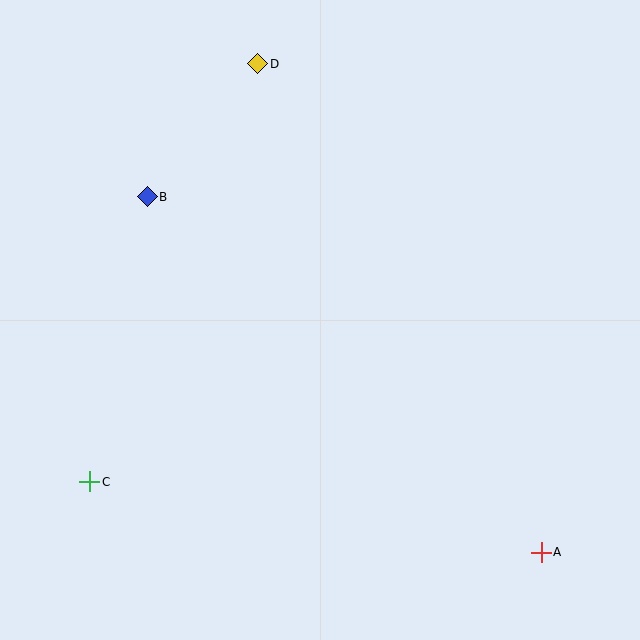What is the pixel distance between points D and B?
The distance between D and B is 173 pixels.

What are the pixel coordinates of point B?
Point B is at (147, 197).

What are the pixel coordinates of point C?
Point C is at (90, 482).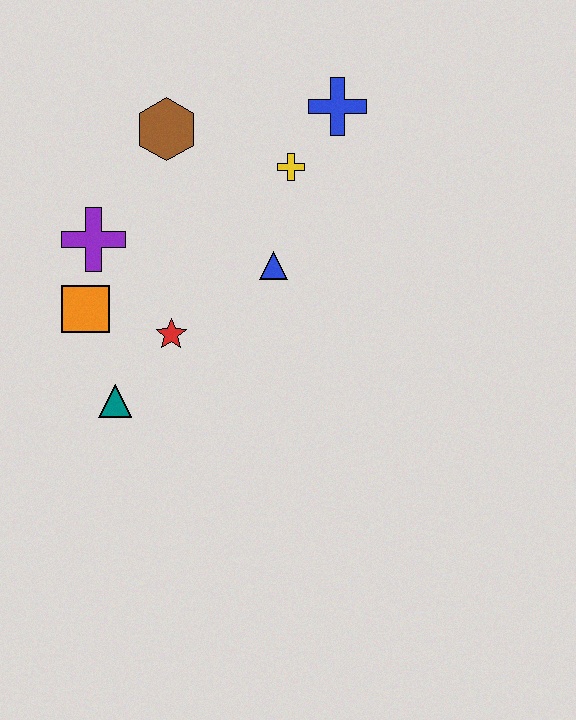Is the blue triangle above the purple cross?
No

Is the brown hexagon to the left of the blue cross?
Yes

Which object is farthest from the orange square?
The blue cross is farthest from the orange square.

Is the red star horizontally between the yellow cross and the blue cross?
No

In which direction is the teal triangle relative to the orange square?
The teal triangle is below the orange square.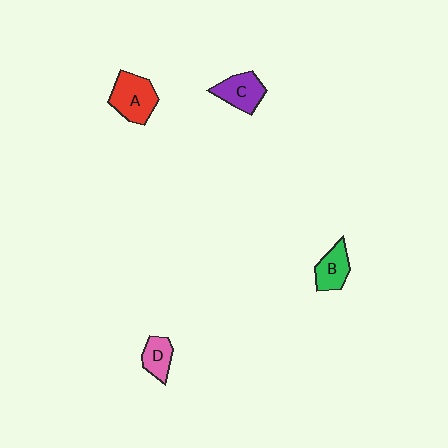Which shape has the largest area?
Shape A (red).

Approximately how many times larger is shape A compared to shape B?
Approximately 1.4 times.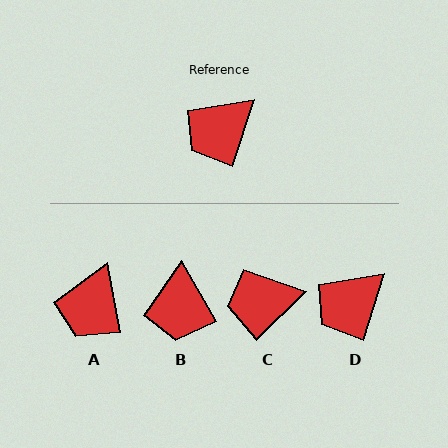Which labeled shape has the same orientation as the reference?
D.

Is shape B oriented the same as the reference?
No, it is off by about 47 degrees.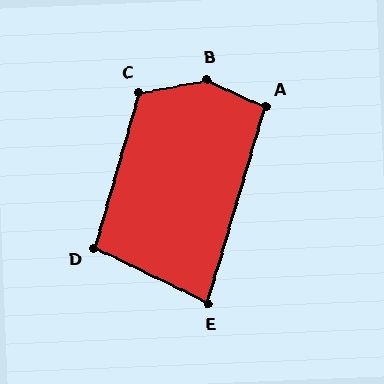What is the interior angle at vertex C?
Approximately 116 degrees (obtuse).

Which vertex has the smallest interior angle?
E, at approximately 80 degrees.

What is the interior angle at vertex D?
Approximately 100 degrees (obtuse).